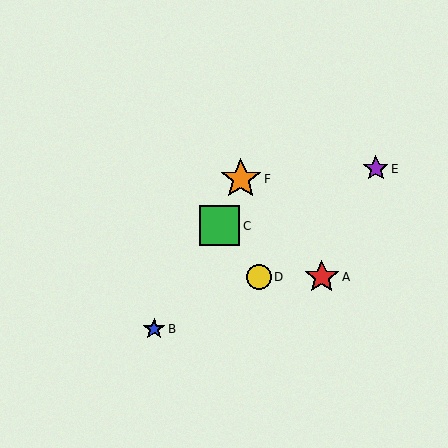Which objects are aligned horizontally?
Objects A, D are aligned horizontally.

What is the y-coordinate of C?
Object C is at y≈226.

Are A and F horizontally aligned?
No, A is at y≈277 and F is at y≈179.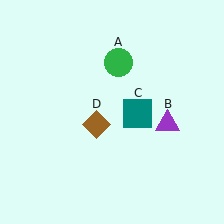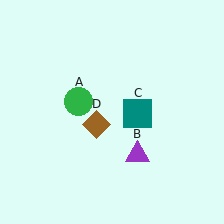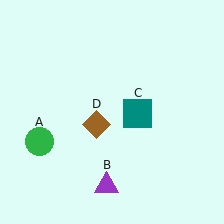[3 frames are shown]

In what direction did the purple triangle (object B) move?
The purple triangle (object B) moved down and to the left.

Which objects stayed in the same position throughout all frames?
Teal square (object C) and brown diamond (object D) remained stationary.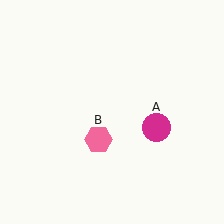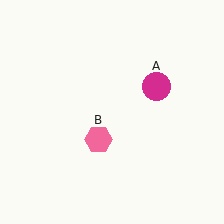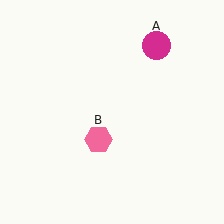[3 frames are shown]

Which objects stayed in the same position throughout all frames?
Pink hexagon (object B) remained stationary.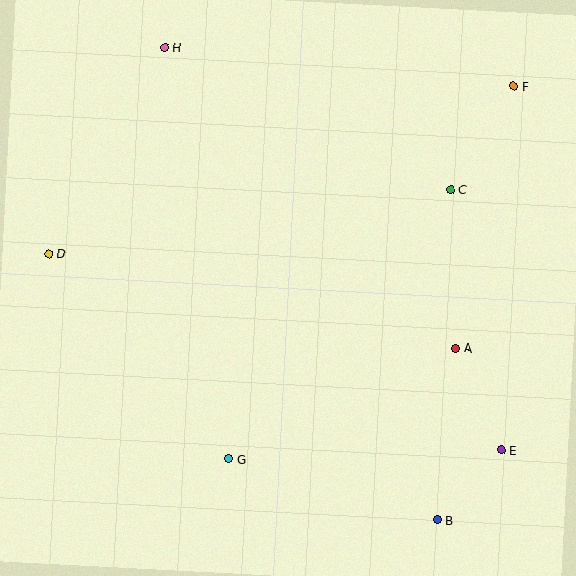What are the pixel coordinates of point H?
Point H is at (165, 47).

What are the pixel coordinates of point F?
Point F is at (514, 86).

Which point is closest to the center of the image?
Point A at (456, 348) is closest to the center.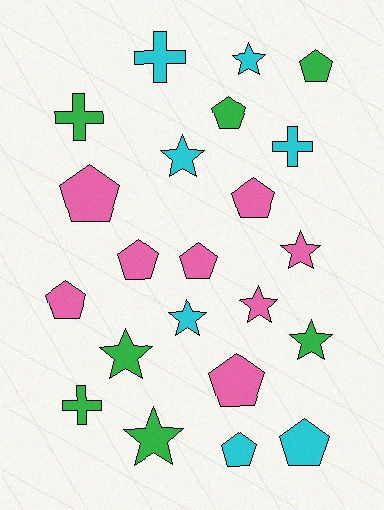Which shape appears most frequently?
Pentagon, with 10 objects.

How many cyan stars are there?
There are 3 cyan stars.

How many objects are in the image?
There are 22 objects.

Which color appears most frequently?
Pink, with 8 objects.